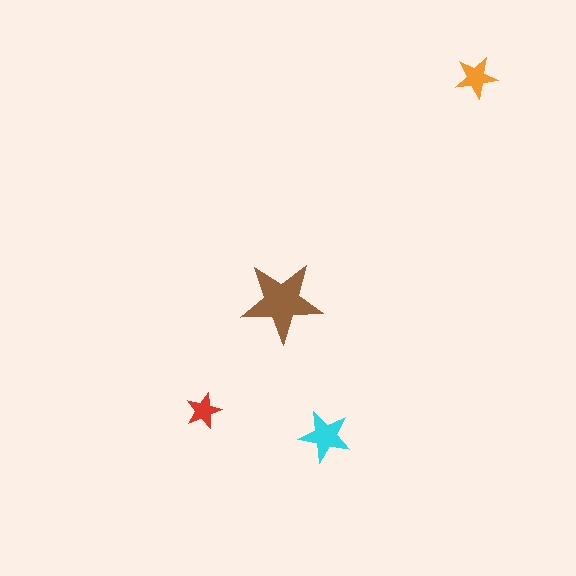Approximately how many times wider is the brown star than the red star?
About 2.5 times wider.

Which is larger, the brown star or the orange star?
The brown one.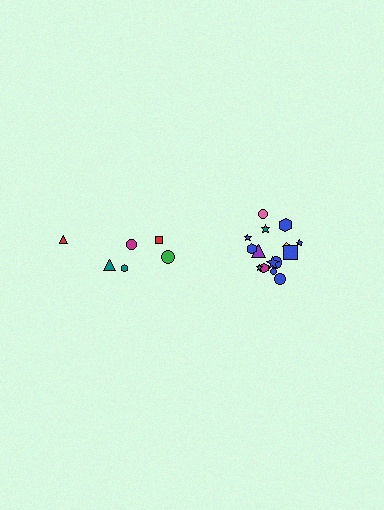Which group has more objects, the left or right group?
The right group.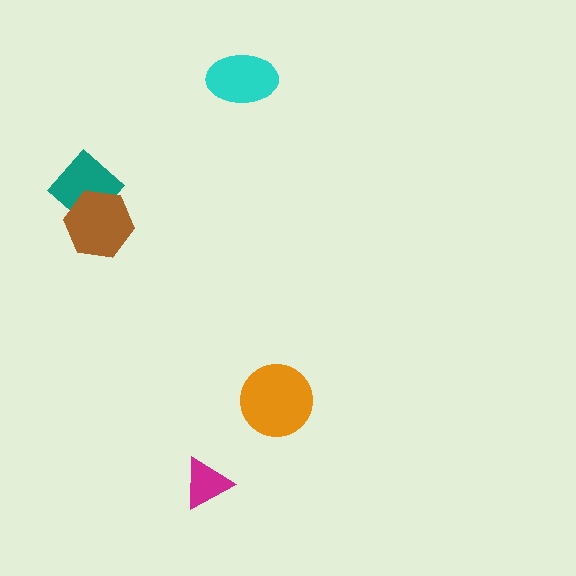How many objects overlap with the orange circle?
0 objects overlap with the orange circle.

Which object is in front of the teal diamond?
The brown hexagon is in front of the teal diamond.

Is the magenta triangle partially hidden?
No, no other shape covers it.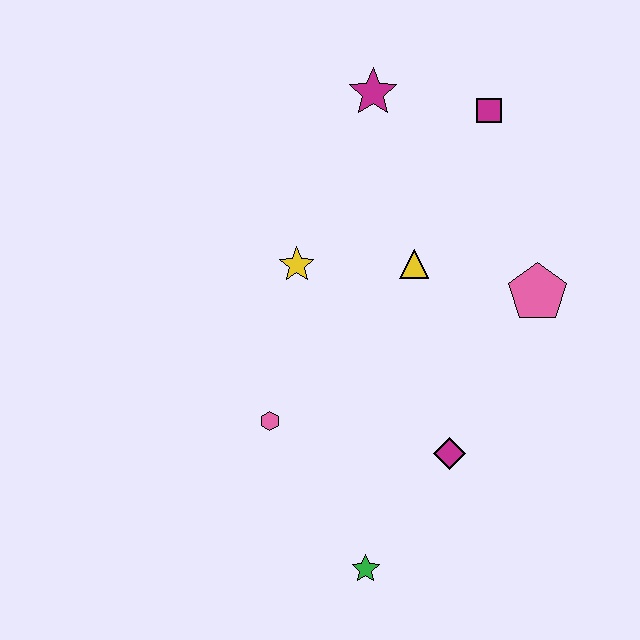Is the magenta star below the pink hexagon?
No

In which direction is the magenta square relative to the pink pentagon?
The magenta square is above the pink pentagon.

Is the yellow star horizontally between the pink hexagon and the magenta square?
Yes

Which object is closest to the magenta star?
The magenta square is closest to the magenta star.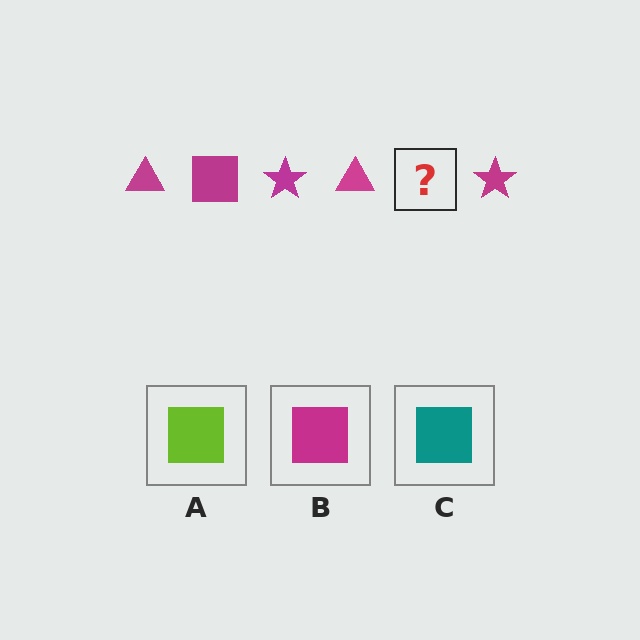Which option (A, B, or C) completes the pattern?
B.